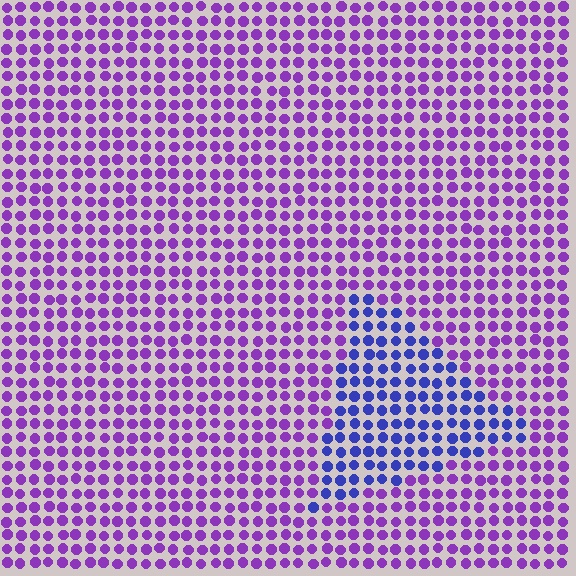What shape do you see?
I see a triangle.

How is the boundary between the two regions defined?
The boundary is defined purely by a slight shift in hue (about 43 degrees). Spacing, size, and orientation are identical on both sides.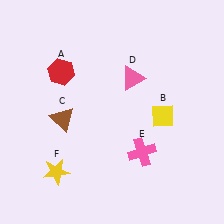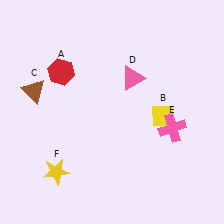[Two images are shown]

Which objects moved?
The objects that moved are: the brown triangle (C), the pink cross (E).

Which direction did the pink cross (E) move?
The pink cross (E) moved right.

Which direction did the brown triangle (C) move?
The brown triangle (C) moved left.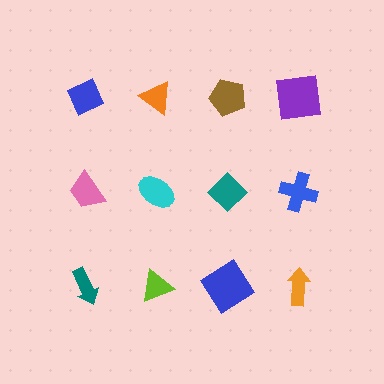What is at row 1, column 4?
A purple square.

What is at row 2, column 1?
A pink trapezoid.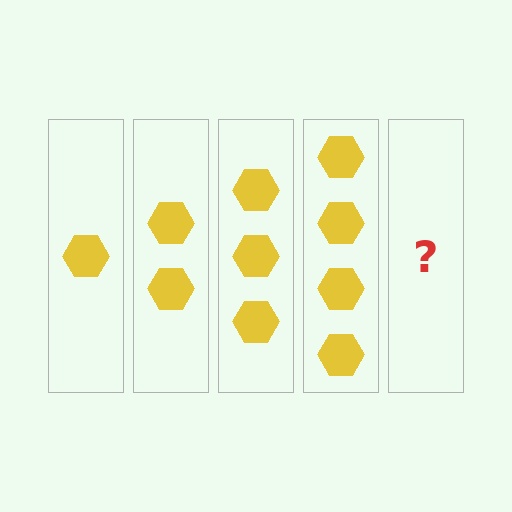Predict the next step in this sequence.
The next step is 5 hexagons.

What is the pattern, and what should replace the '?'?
The pattern is that each step adds one more hexagon. The '?' should be 5 hexagons.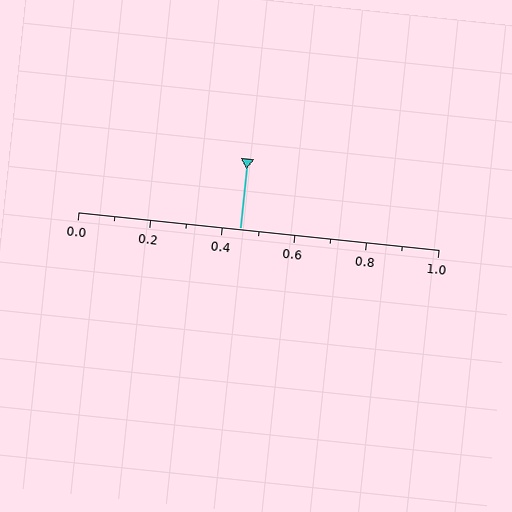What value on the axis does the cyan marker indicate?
The marker indicates approximately 0.45.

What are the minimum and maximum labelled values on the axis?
The axis runs from 0.0 to 1.0.